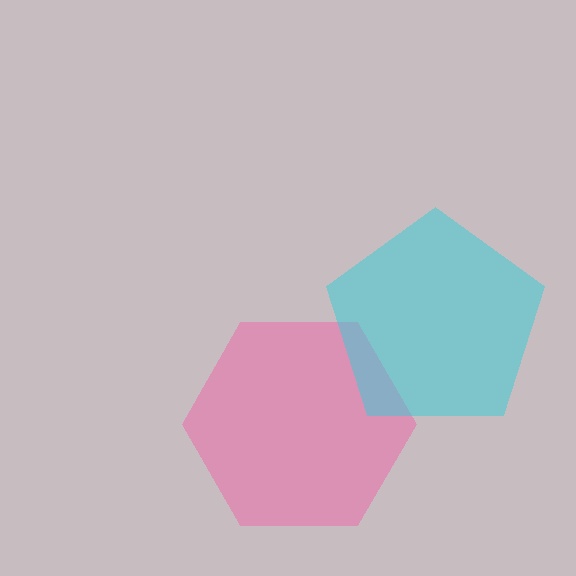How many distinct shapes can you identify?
There are 2 distinct shapes: a pink hexagon, a cyan pentagon.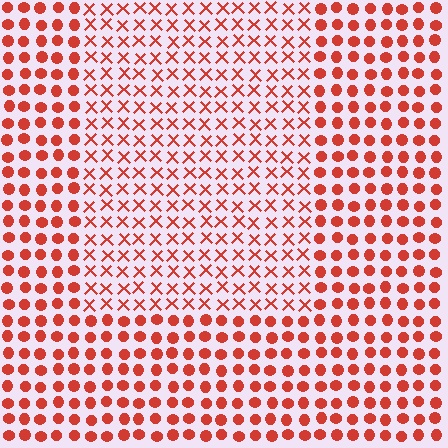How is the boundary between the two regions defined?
The boundary is defined by a change in element shape: X marks inside vs. circles outside. All elements share the same color and spacing.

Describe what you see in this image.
The image is filled with small red elements arranged in a uniform grid. A rectangle-shaped region contains X marks, while the surrounding area contains circles. The boundary is defined purely by the change in element shape.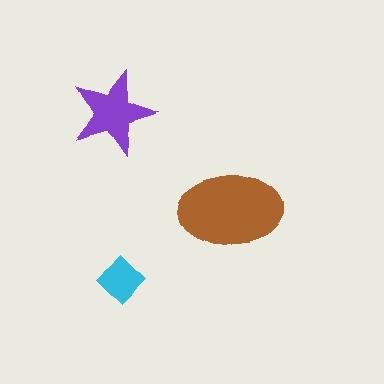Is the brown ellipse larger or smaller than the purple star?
Larger.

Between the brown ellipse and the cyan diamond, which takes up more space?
The brown ellipse.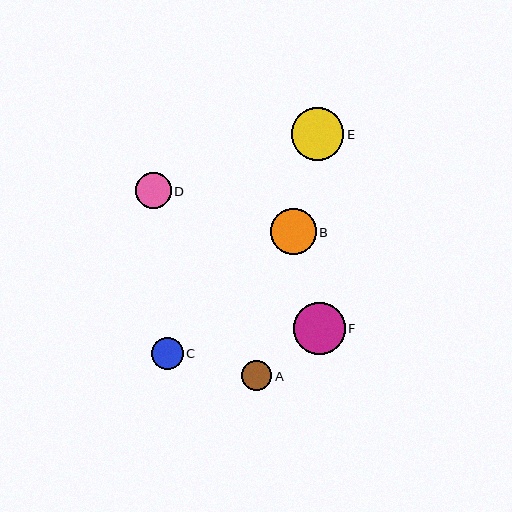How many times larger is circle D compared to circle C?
Circle D is approximately 1.1 times the size of circle C.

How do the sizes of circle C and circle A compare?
Circle C and circle A are approximately the same size.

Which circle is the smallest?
Circle A is the smallest with a size of approximately 30 pixels.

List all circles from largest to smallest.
From largest to smallest: E, F, B, D, C, A.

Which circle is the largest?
Circle E is the largest with a size of approximately 53 pixels.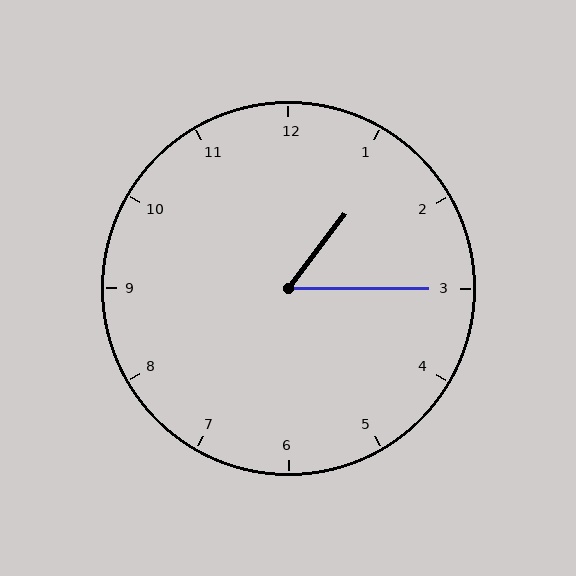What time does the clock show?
1:15.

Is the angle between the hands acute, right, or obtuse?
It is acute.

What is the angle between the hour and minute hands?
Approximately 52 degrees.